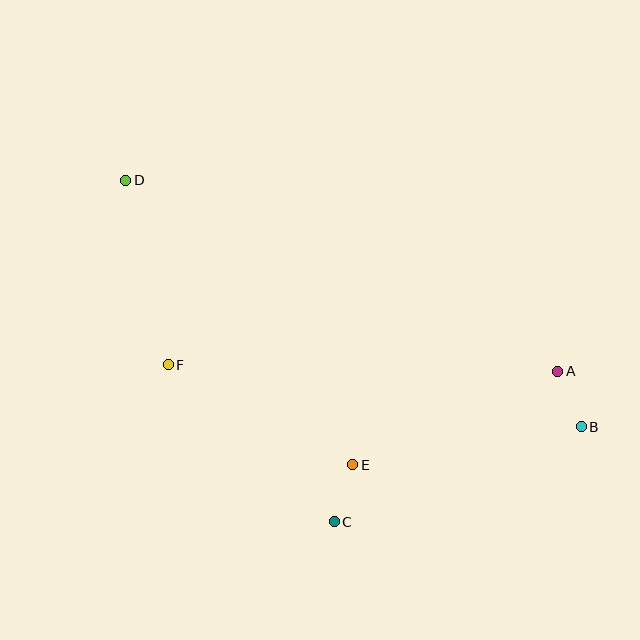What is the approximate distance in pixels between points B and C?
The distance between B and C is approximately 264 pixels.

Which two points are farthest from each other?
Points B and D are farthest from each other.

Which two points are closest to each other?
Points C and E are closest to each other.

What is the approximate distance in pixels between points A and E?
The distance between A and E is approximately 225 pixels.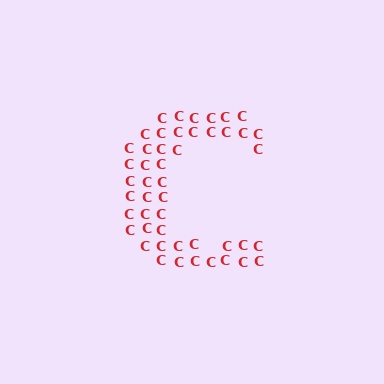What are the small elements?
The small elements are letter C's.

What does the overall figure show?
The overall figure shows the letter C.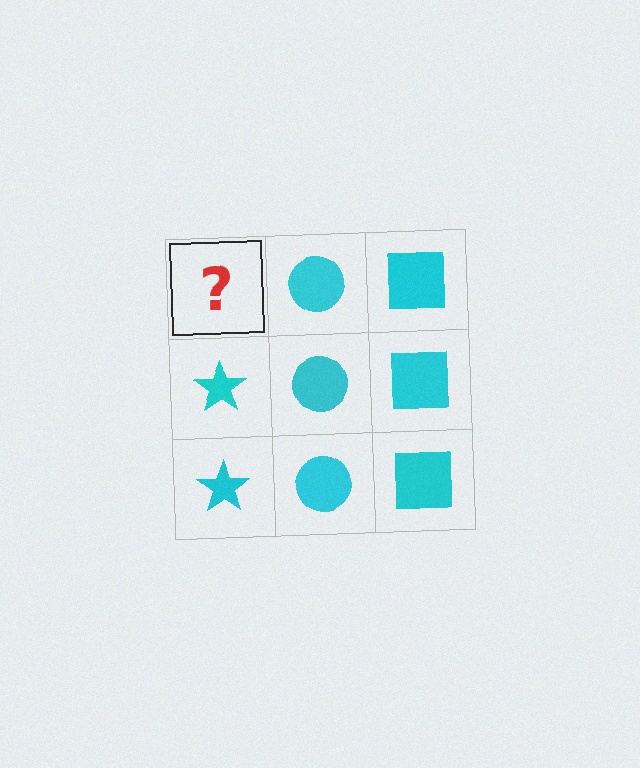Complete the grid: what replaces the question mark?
The question mark should be replaced with a cyan star.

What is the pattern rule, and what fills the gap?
The rule is that each column has a consistent shape. The gap should be filled with a cyan star.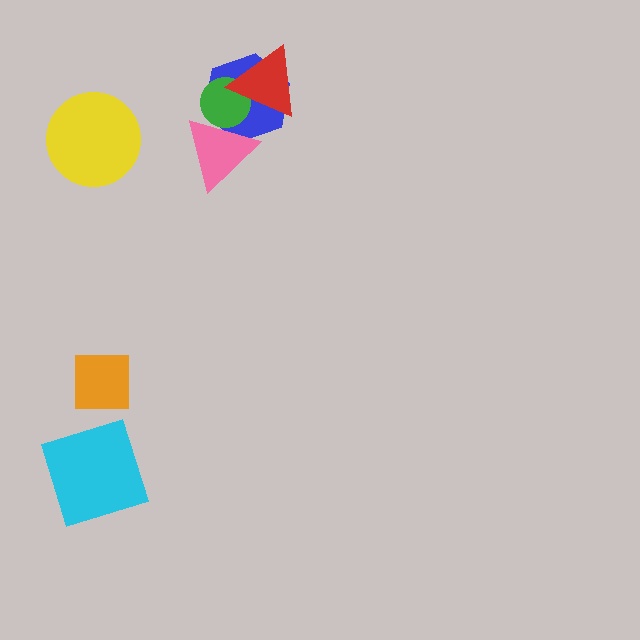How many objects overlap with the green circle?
3 objects overlap with the green circle.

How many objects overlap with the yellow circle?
0 objects overlap with the yellow circle.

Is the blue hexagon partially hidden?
Yes, it is partially covered by another shape.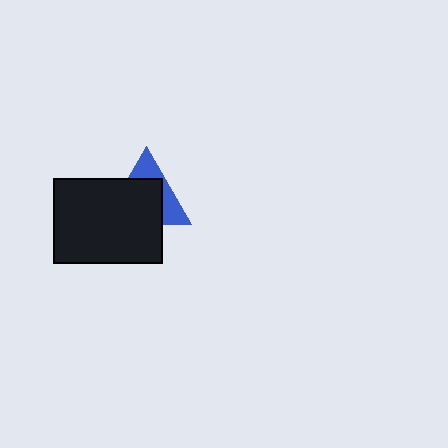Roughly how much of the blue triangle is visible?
A small part of it is visible (roughly 36%).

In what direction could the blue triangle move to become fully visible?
The blue triangle could move toward the upper-right. That would shift it out from behind the black rectangle entirely.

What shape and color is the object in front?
The object in front is a black rectangle.